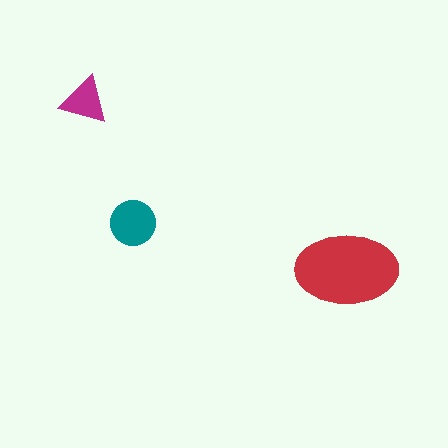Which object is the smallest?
The magenta triangle.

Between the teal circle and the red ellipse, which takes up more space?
The red ellipse.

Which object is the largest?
The red ellipse.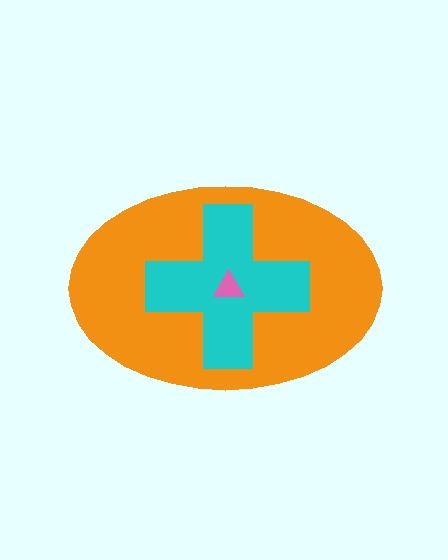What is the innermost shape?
The pink triangle.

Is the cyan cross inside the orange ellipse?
Yes.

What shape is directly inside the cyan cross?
The pink triangle.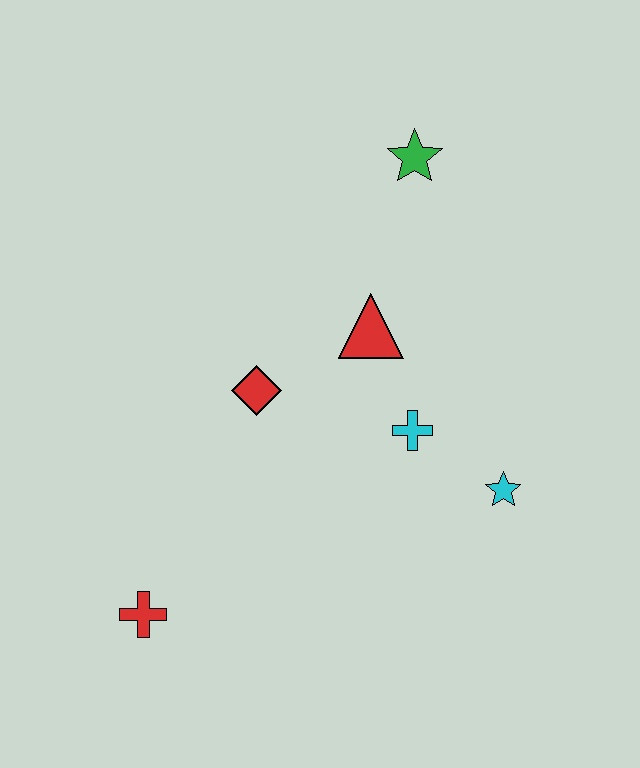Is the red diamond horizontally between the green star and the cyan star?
No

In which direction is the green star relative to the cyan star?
The green star is above the cyan star.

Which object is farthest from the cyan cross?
The red cross is farthest from the cyan cross.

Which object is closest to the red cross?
The red diamond is closest to the red cross.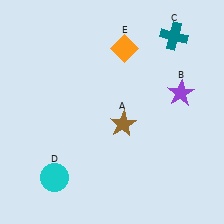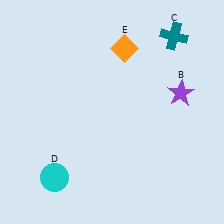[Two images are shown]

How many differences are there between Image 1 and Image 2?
There is 1 difference between the two images.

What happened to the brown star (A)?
The brown star (A) was removed in Image 2. It was in the bottom-right area of Image 1.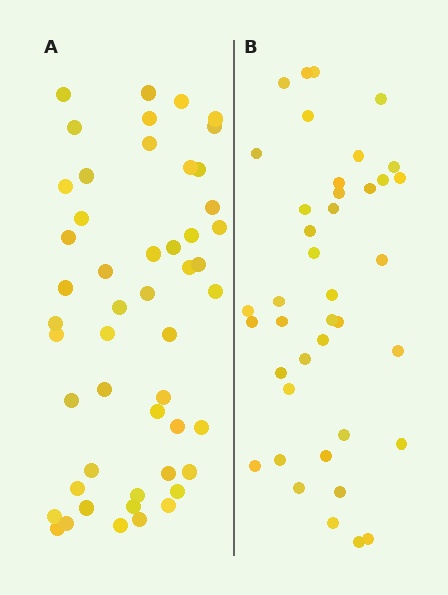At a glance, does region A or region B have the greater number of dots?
Region A (the left region) has more dots.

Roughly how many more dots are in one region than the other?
Region A has roughly 10 or so more dots than region B.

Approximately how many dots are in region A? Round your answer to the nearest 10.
About 50 dots.